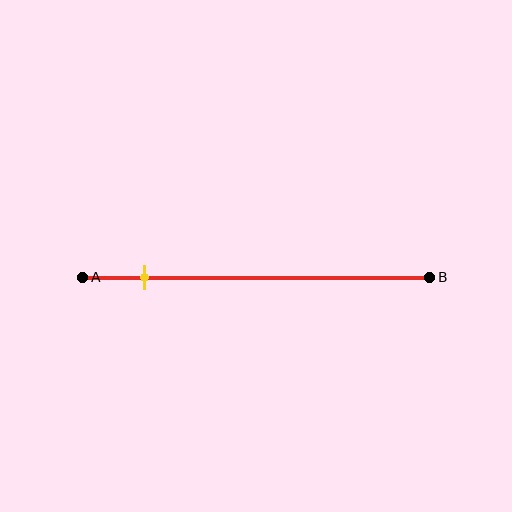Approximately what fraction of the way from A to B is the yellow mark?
The yellow mark is approximately 20% of the way from A to B.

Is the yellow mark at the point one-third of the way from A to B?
No, the mark is at about 20% from A, not at the 33% one-third point.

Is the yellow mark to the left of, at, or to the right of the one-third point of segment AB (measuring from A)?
The yellow mark is to the left of the one-third point of segment AB.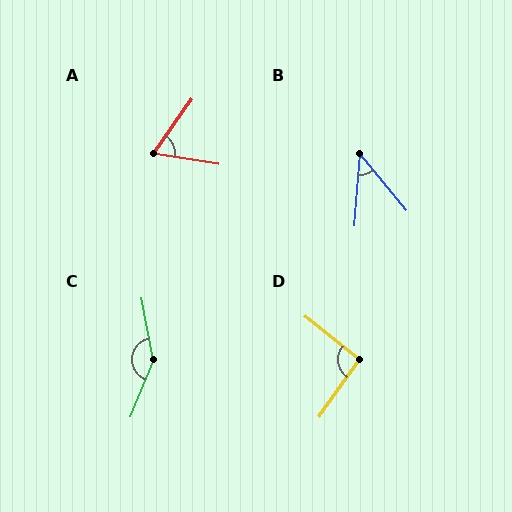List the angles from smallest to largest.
B (44°), A (64°), D (93°), C (147°).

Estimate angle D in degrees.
Approximately 93 degrees.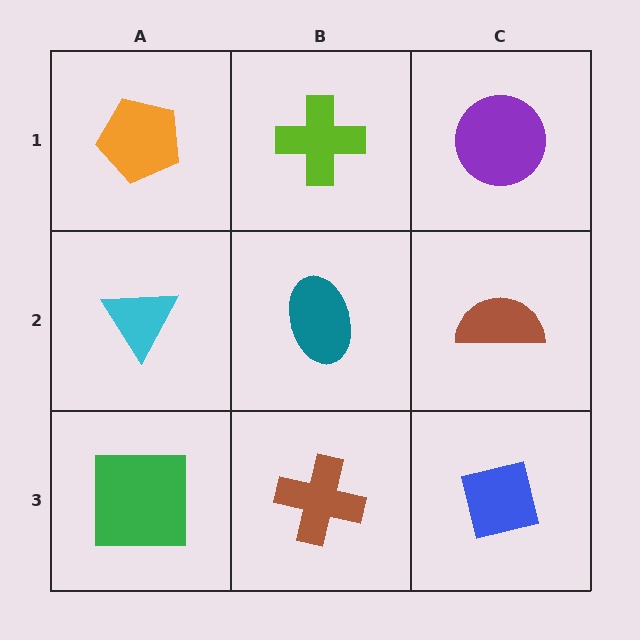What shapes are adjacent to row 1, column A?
A cyan triangle (row 2, column A), a lime cross (row 1, column B).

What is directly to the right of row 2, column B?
A brown semicircle.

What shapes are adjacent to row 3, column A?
A cyan triangle (row 2, column A), a brown cross (row 3, column B).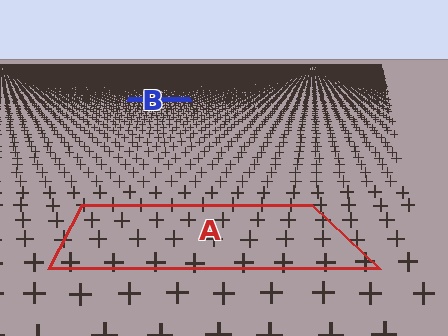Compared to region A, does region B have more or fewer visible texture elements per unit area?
Region B has more texture elements per unit area — they are packed more densely because it is farther away.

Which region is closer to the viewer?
Region A is closer. The texture elements there are larger and more spread out.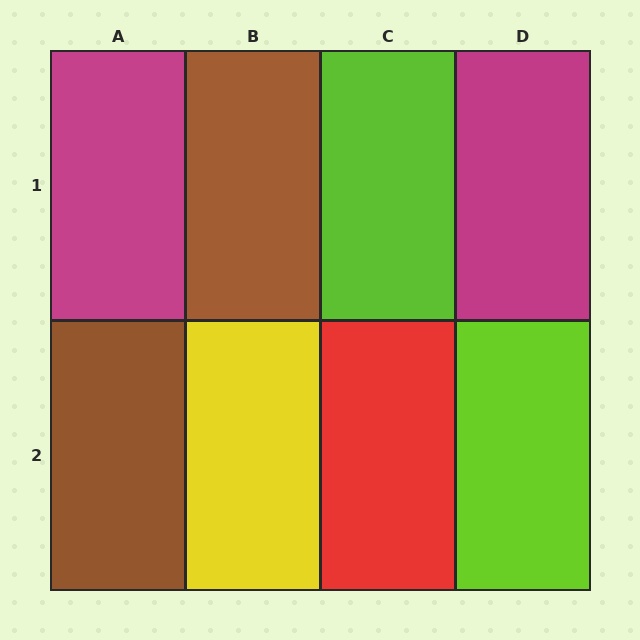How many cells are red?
1 cell is red.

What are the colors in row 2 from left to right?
Brown, yellow, red, lime.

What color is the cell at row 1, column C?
Lime.